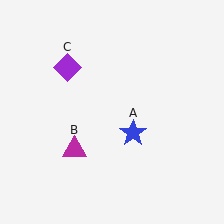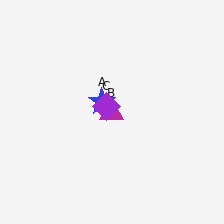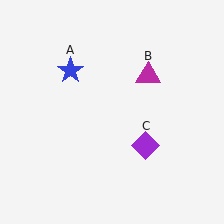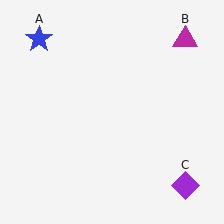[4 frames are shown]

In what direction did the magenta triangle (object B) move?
The magenta triangle (object B) moved up and to the right.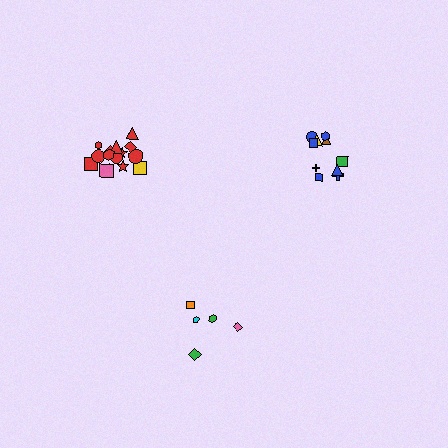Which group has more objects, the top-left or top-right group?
The top-left group.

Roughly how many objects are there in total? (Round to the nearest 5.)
Roughly 30 objects in total.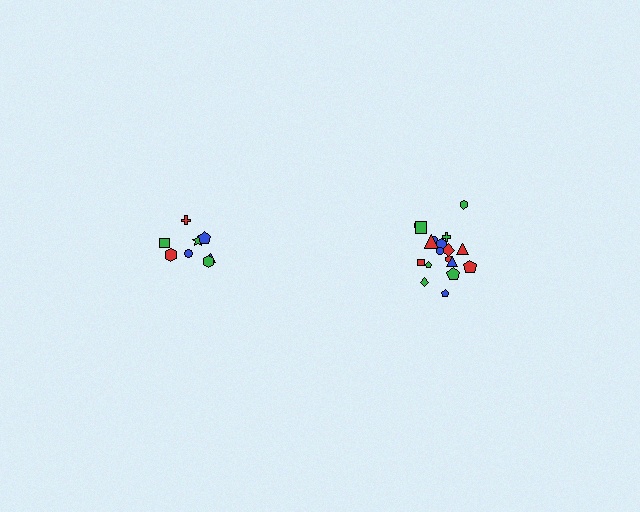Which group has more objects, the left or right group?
The right group.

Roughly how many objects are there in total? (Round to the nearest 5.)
Roughly 25 objects in total.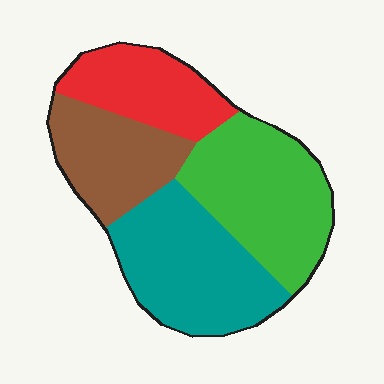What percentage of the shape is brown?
Brown takes up about one fifth (1/5) of the shape.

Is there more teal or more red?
Teal.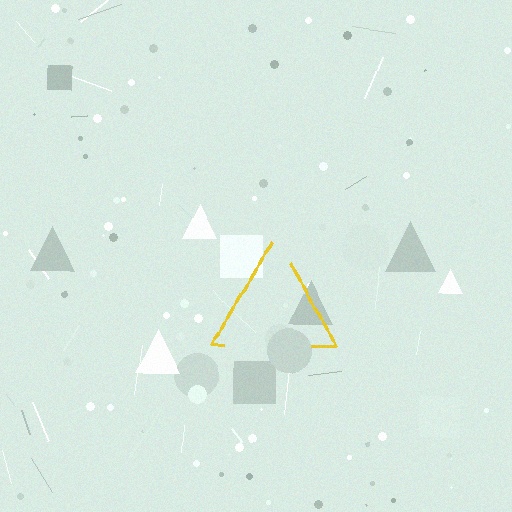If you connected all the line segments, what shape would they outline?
They would outline a triangle.